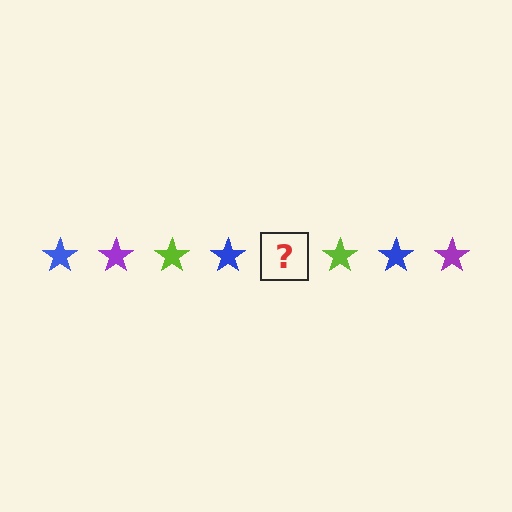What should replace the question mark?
The question mark should be replaced with a purple star.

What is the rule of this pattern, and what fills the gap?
The rule is that the pattern cycles through blue, purple, lime stars. The gap should be filled with a purple star.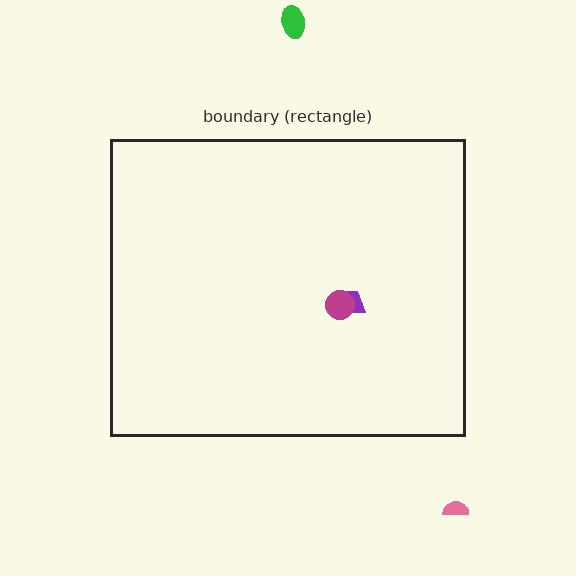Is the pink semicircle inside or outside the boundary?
Outside.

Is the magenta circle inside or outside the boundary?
Inside.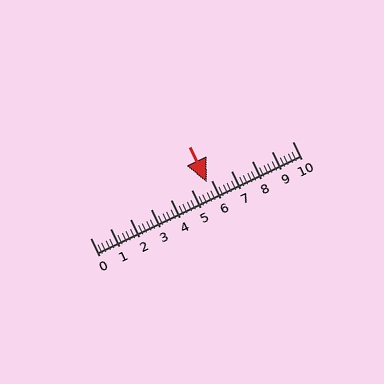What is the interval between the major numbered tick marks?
The major tick marks are spaced 1 units apart.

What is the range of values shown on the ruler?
The ruler shows values from 0 to 10.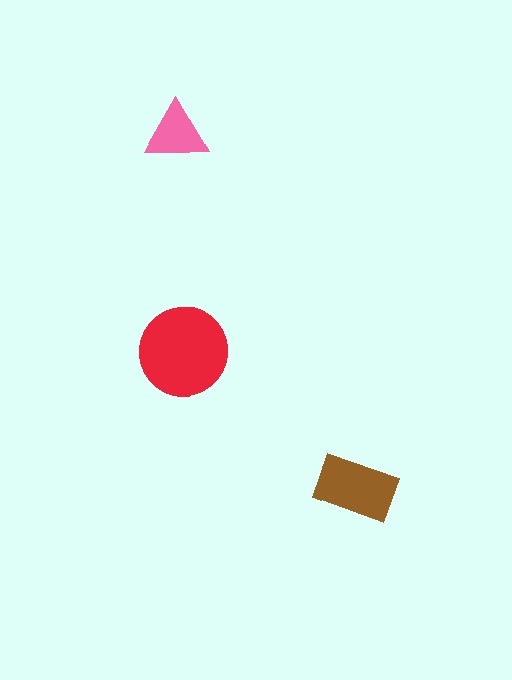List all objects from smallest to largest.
The pink triangle, the brown rectangle, the red circle.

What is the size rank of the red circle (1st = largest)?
1st.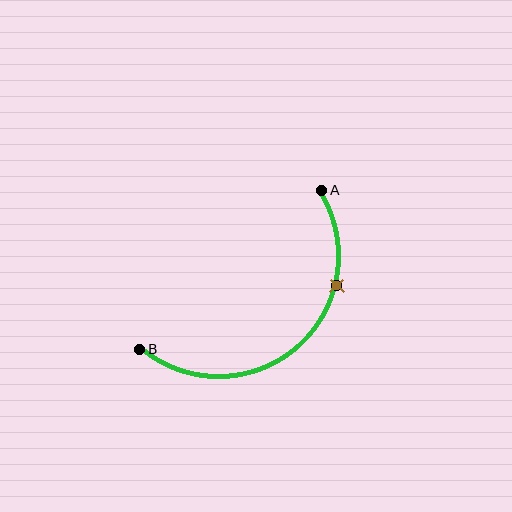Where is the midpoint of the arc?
The arc midpoint is the point on the curve farthest from the straight line joining A and B. It sits below and to the right of that line.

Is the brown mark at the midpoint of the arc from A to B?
No. The brown mark lies on the arc but is closer to endpoint A. The arc midpoint would be at the point on the curve equidistant along the arc from both A and B.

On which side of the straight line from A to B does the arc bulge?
The arc bulges below and to the right of the straight line connecting A and B.